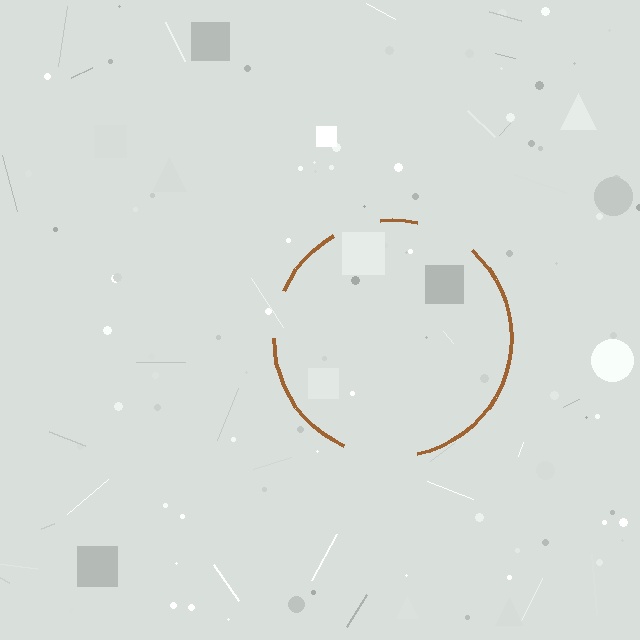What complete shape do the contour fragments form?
The contour fragments form a circle.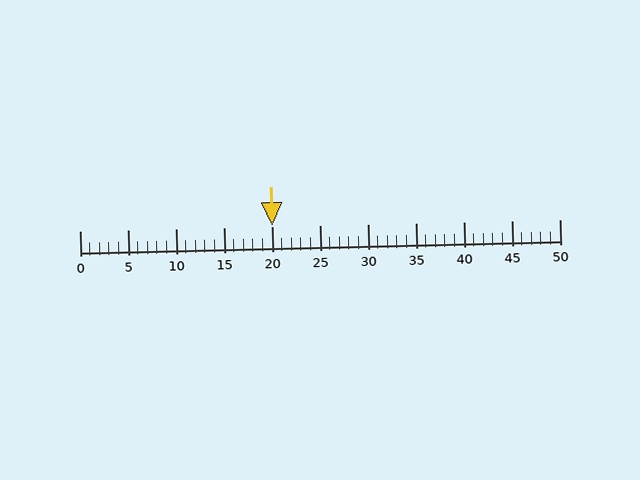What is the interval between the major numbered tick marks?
The major tick marks are spaced 5 units apart.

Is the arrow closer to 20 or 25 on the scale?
The arrow is closer to 20.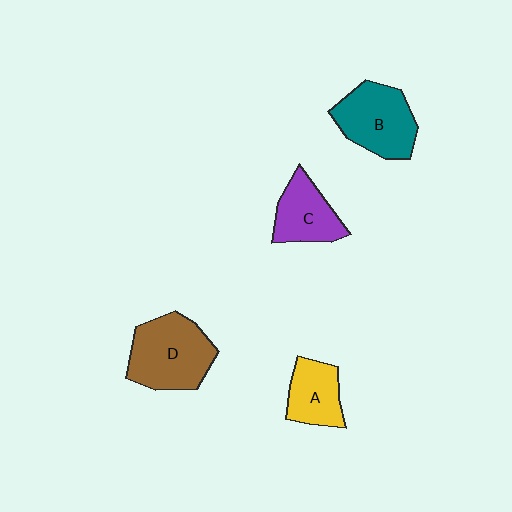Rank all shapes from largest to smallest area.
From largest to smallest: D (brown), B (teal), C (purple), A (yellow).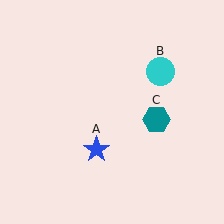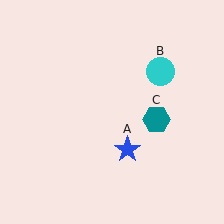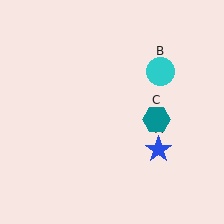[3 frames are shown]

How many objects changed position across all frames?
1 object changed position: blue star (object A).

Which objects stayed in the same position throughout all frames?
Cyan circle (object B) and teal hexagon (object C) remained stationary.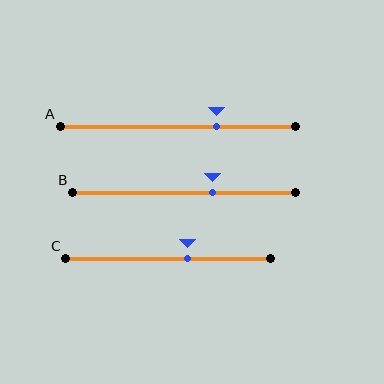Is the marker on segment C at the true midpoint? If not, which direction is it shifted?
No, the marker on segment C is shifted to the right by about 9% of the segment length.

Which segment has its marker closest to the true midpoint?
Segment C has its marker closest to the true midpoint.